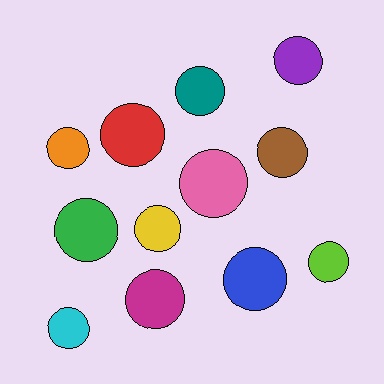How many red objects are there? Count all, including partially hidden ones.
There is 1 red object.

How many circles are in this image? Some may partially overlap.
There are 12 circles.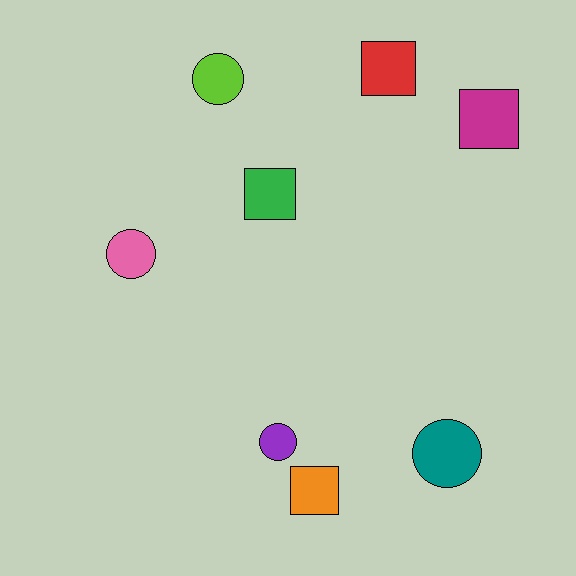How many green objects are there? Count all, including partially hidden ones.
There is 1 green object.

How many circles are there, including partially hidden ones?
There are 4 circles.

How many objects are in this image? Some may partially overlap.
There are 8 objects.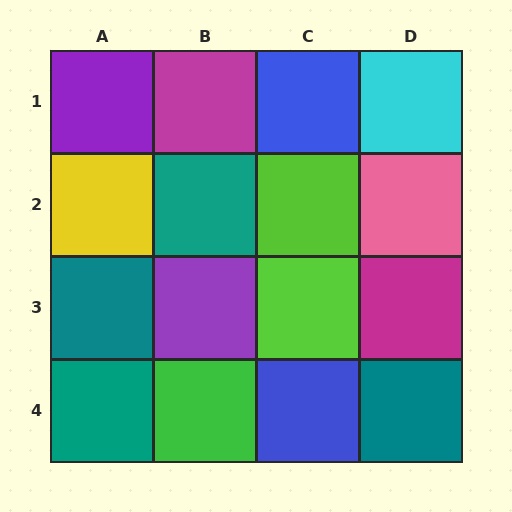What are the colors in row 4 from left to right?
Teal, green, blue, teal.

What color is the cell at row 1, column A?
Purple.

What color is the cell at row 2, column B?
Teal.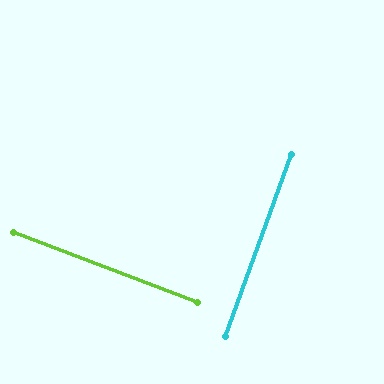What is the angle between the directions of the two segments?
Approximately 89 degrees.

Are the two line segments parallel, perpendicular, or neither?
Perpendicular — they meet at approximately 89°.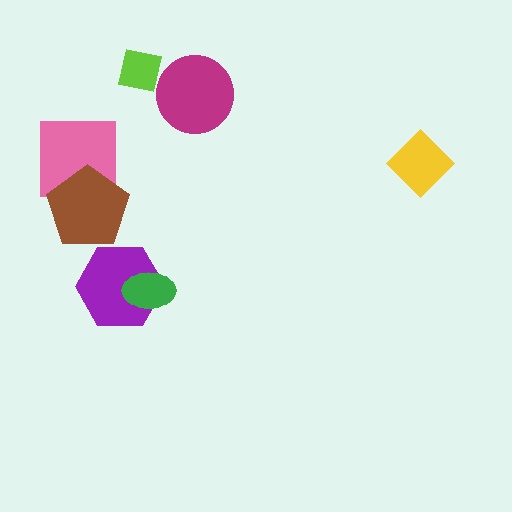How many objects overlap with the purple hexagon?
1 object overlaps with the purple hexagon.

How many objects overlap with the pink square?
1 object overlaps with the pink square.